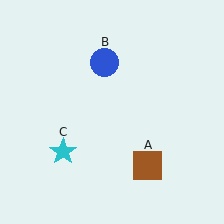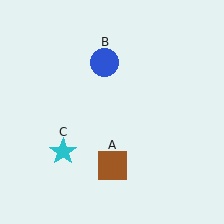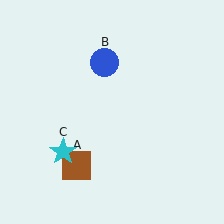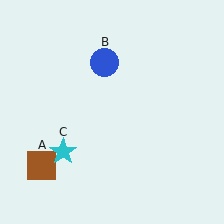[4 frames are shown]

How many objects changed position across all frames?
1 object changed position: brown square (object A).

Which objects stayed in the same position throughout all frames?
Blue circle (object B) and cyan star (object C) remained stationary.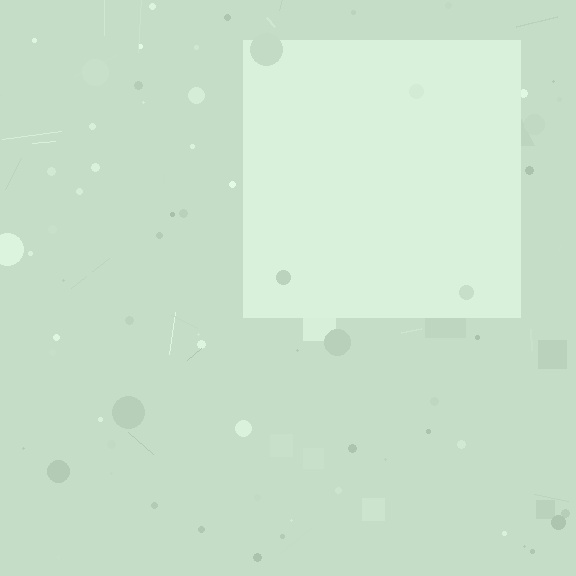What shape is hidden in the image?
A square is hidden in the image.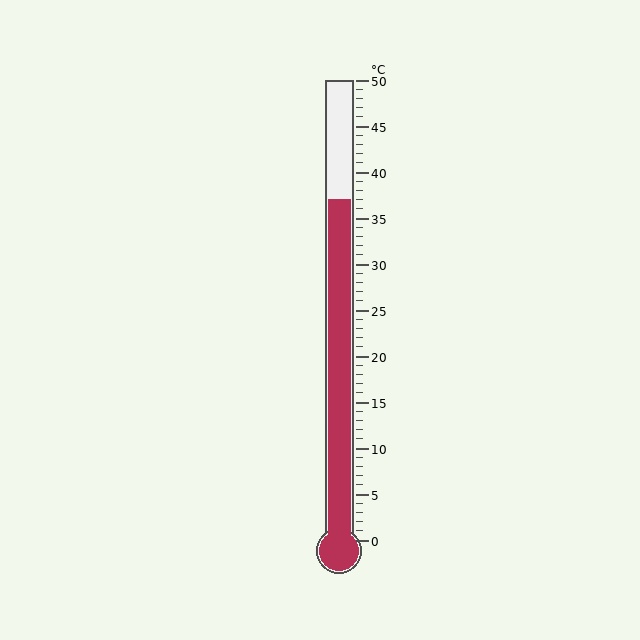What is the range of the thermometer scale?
The thermometer scale ranges from 0°C to 50°C.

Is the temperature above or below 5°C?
The temperature is above 5°C.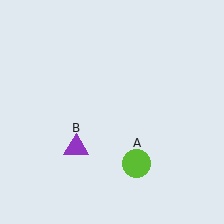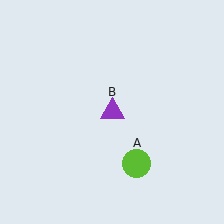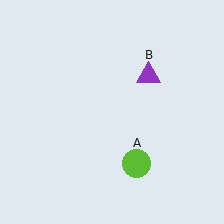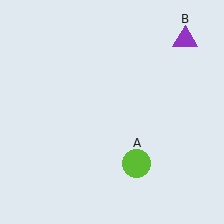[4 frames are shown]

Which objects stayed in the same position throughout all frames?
Lime circle (object A) remained stationary.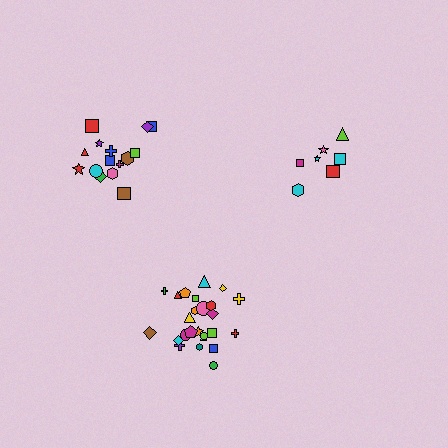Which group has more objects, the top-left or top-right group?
The top-left group.